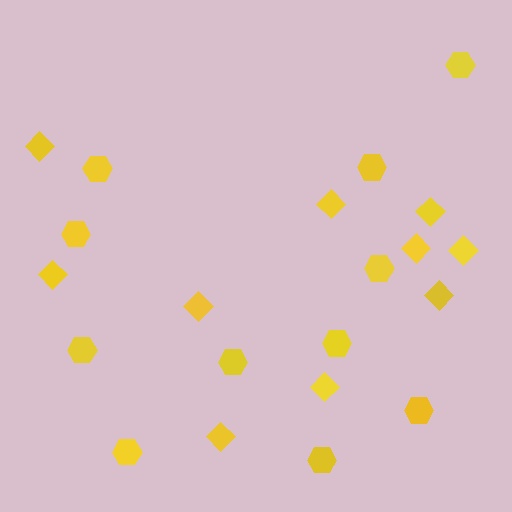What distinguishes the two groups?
There are 2 groups: one group of hexagons (11) and one group of diamonds (10).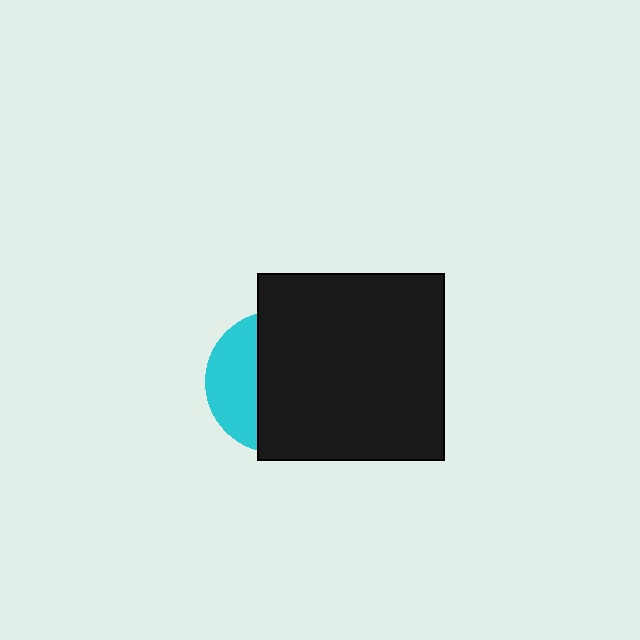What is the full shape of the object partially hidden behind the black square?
The partially hidden object is a cyan circle.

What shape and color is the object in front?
The object in front is a black square.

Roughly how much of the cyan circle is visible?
A small part of it is visible (roughly 34%).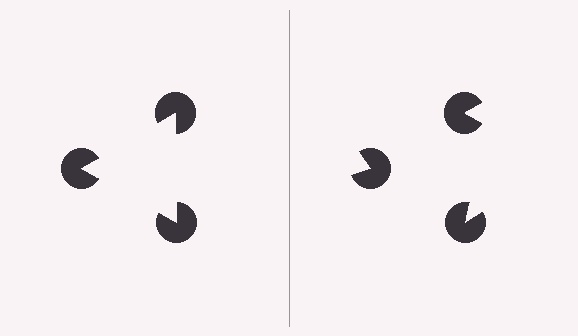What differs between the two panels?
The pac-man discs are positioned identically on both sides; only the wedge orientations differ. On the left they align to a triangle; on the right they are misaligned.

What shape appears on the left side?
An illusory triangle.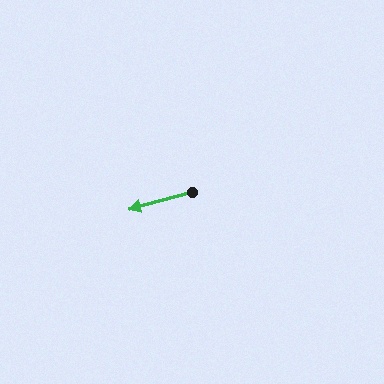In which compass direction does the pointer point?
West.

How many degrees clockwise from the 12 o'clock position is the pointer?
Approximately 255 degrees.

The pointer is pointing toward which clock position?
Roughly 8 o'clock.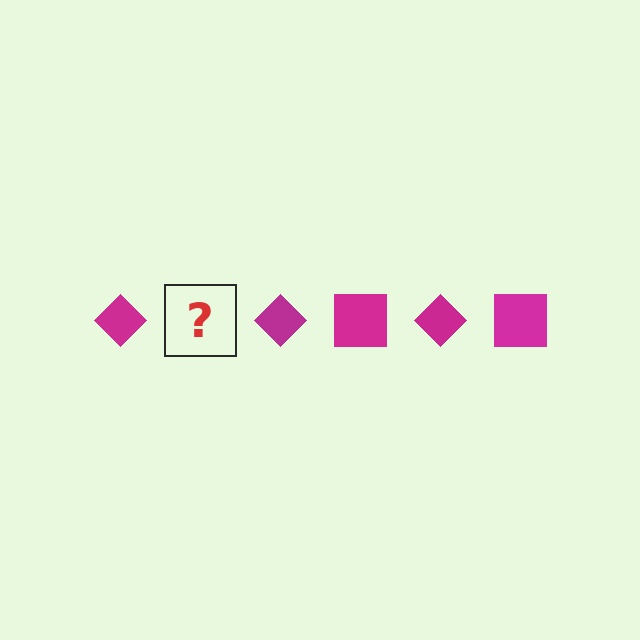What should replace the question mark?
The question mark should be replaced with a magenta square.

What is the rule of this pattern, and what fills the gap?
The rule is that the pattern cycles through diamond, square shapes in magenta. The gap should be filled with a magenta square.